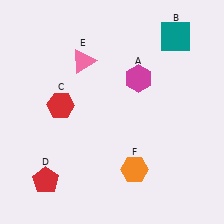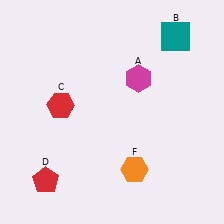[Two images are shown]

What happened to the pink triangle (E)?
The pink triangle (E) was removed in Image 2. It was in the top-left area of Image 1.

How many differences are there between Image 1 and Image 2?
There is 1 difference between the two images.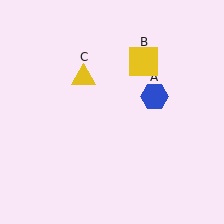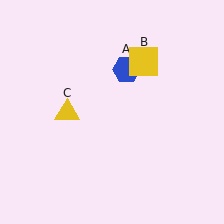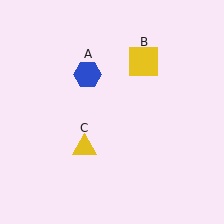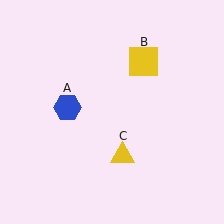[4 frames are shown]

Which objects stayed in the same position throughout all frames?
Yellow square (object B) remained stationary.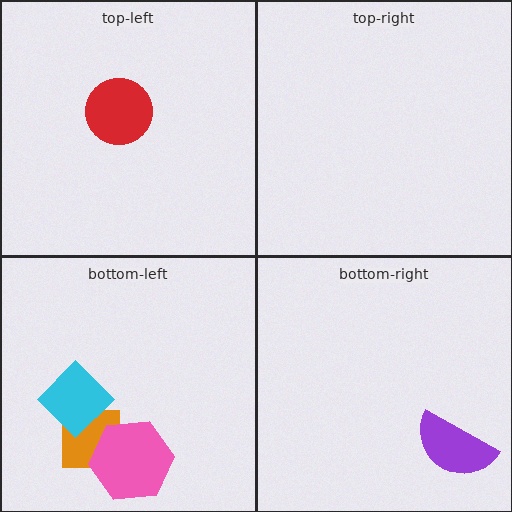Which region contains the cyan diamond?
The bottom-left region.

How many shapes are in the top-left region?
1.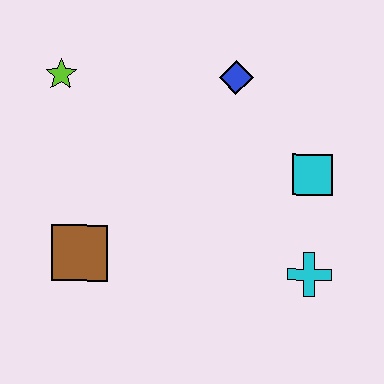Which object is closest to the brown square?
The lime star is closest to the brown square.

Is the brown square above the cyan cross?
Yes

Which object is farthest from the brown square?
The cyan square is farthest from the brown square.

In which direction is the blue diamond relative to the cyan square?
The blue diamond is above the cyan square.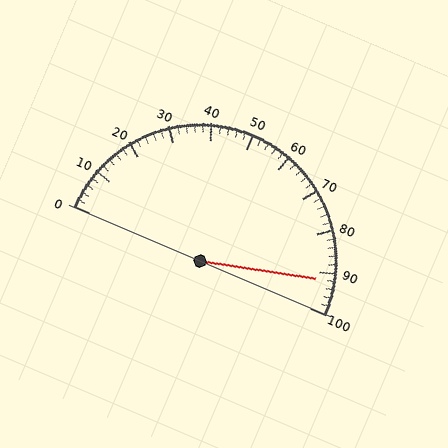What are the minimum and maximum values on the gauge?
The gauge ranges from 0 to 100.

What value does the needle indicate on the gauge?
The needle indicates approximately 92.